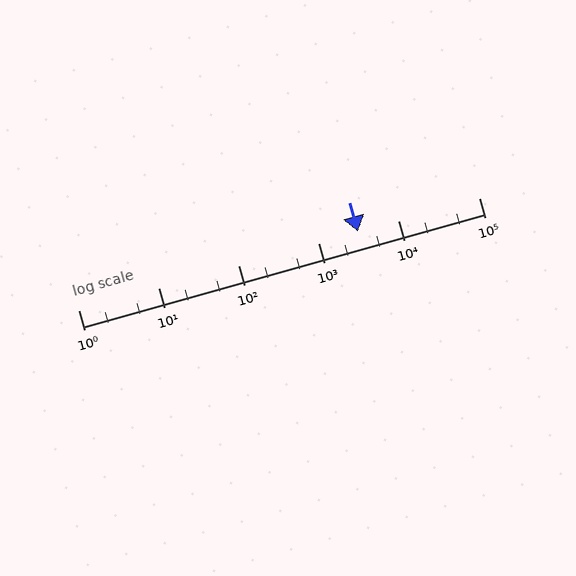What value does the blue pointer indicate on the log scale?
The pointer indicates approximately 3100.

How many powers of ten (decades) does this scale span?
The scale spans 5 decades, from 1 to 100000.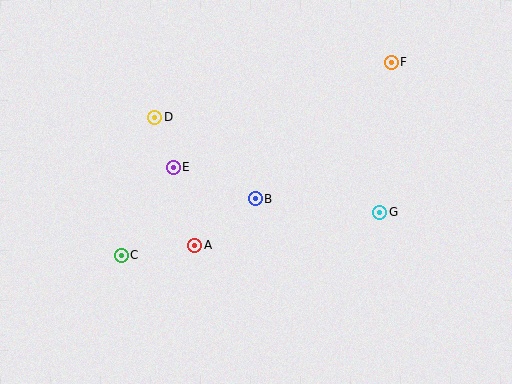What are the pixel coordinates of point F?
Point F is at (391, 62).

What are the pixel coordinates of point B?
Point B is at (255, 199).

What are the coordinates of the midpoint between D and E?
The midpoint between D and E is at (164, 142).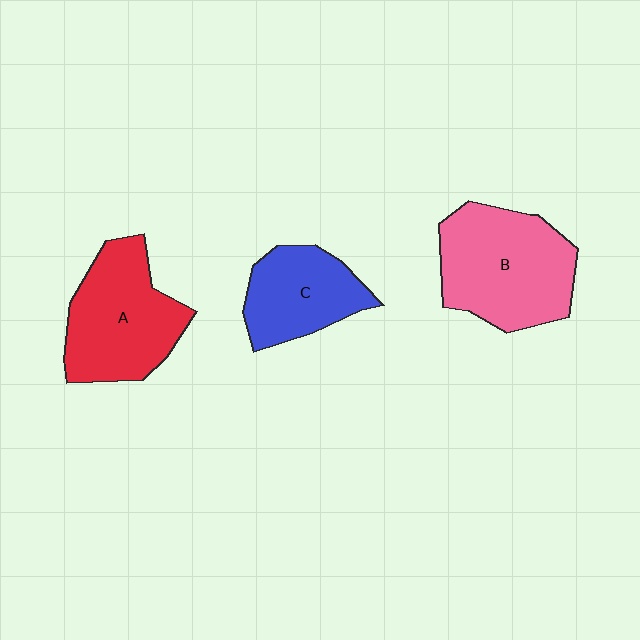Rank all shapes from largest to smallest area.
From largest to smallest: B (pink), A (red), C (blue).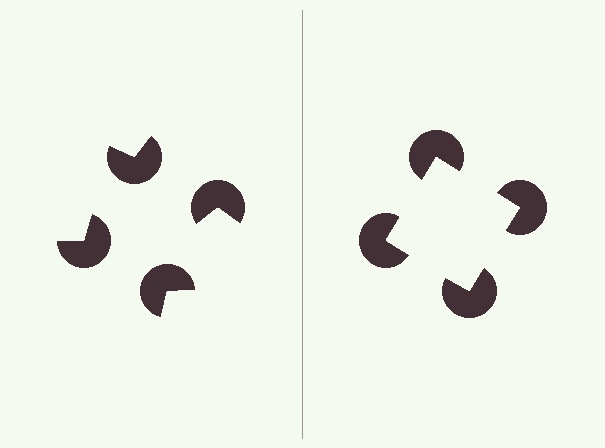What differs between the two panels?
The pac-man discs are positioned identically on both sides; only the wedge orientations differ. On the right they align to a square; on the left they are misaligned.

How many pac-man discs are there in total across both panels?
8 — 4 on each side.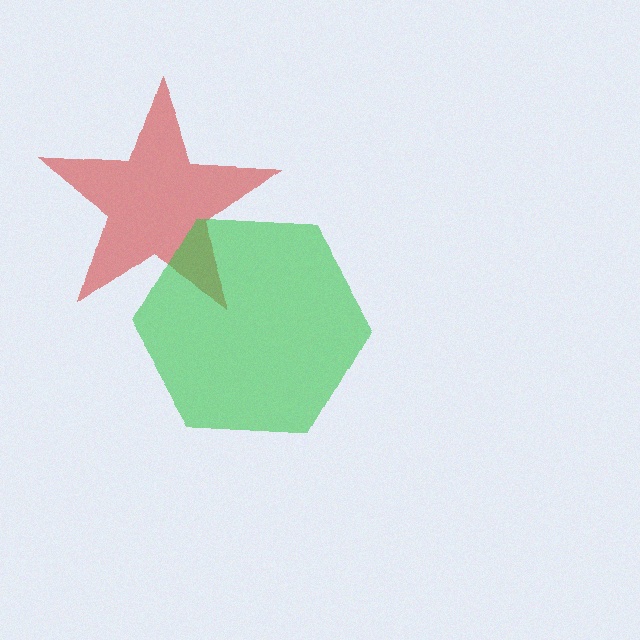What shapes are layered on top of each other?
The layered shapes are: a red star, a green hexagon.